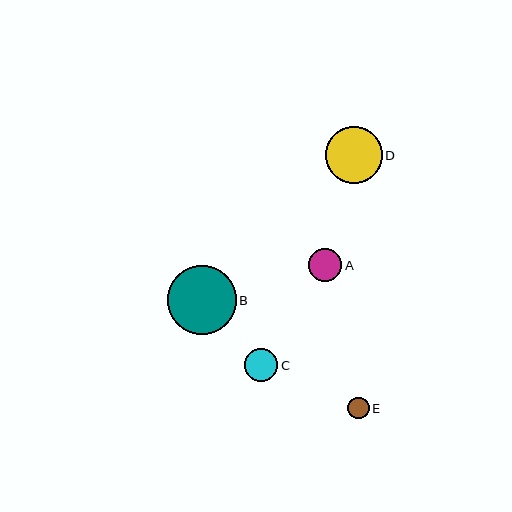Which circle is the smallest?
Circle E is the smallest with a size of approximately 21 pixels.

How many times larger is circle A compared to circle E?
Circle A is approximately 1.6 times the size of circle E.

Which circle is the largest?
Circle B is the largest with a size of approximately 68 pixels.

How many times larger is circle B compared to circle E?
Circle B is approximately 3.2 times the size of circle E.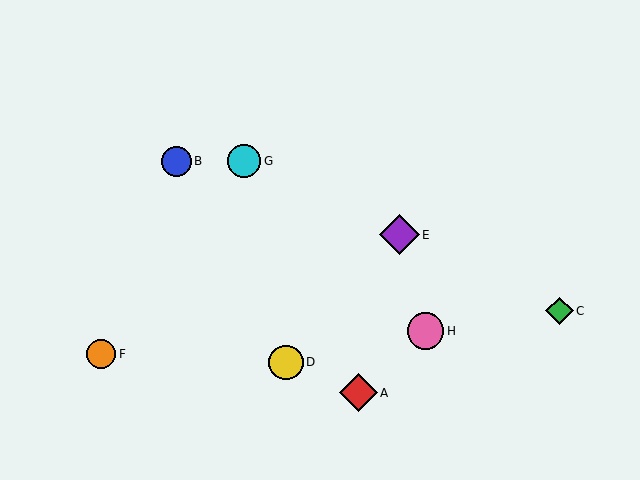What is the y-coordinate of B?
Object B is at y≈161.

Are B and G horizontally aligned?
Yes, both are at y≈161.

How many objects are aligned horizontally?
2 objects (B, G) are aligned horizontally.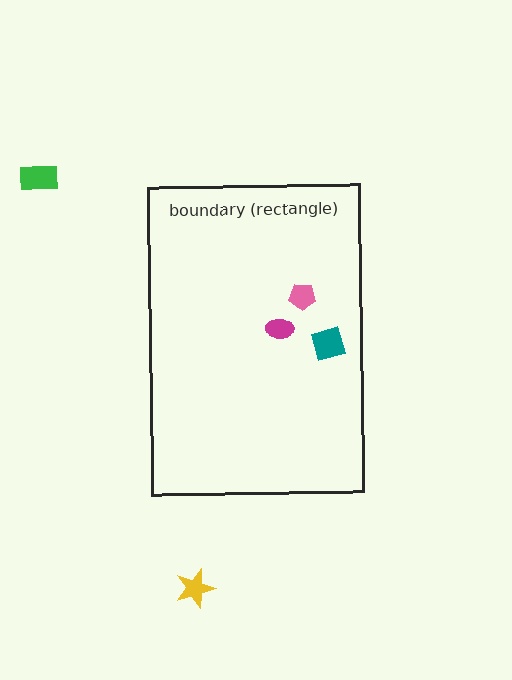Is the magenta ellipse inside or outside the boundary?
Inside.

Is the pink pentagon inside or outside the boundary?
Inside.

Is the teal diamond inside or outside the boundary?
Inside.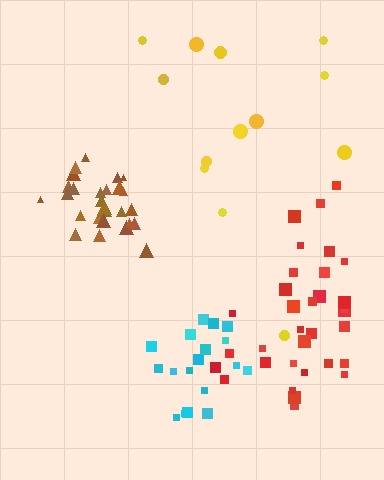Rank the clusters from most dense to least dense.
brown, cyan, red, yellow.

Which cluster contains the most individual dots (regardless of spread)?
Red (33).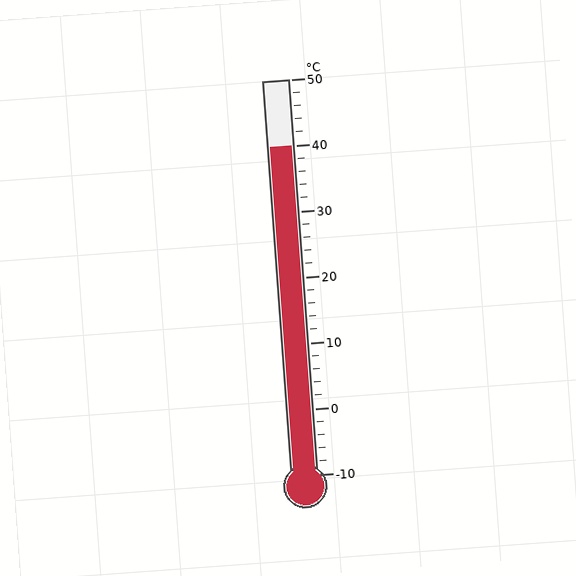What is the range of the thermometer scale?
The thermometer scale ranges from -10°C to 50°C.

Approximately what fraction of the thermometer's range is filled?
The thermometer is filled to approximately 85% of its range.